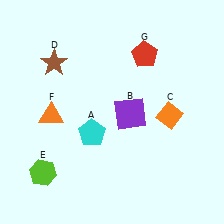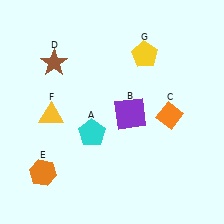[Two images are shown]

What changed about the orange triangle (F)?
In Image 1, F is orange. In Image 2, it changed to yellow.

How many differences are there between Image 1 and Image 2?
There are 3 differences between the two images.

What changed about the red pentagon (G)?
In Image 1, G is red. In Image 2, it changed to yellow.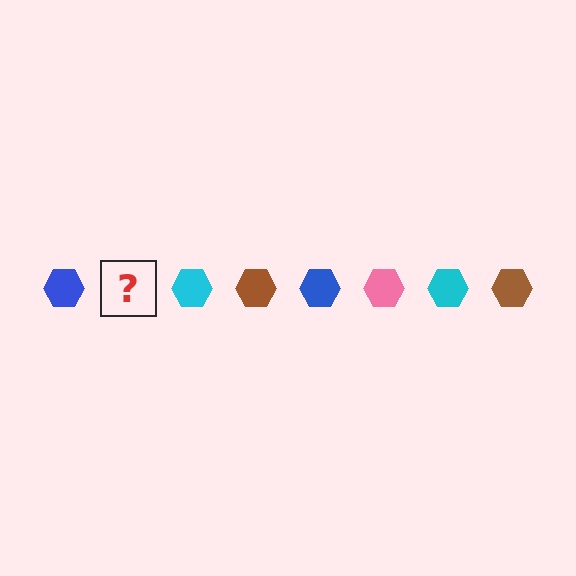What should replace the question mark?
The question mark should be replaced with a pink hexagon.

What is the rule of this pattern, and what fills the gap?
The rule is that the pattern cycles through blue, pink, cyan, brown hexagons. The gap should be filled with a pink hexagon.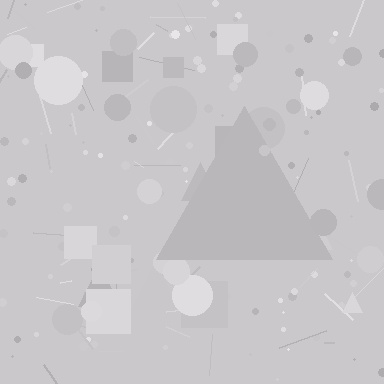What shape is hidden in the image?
A triangle is hidden in the image.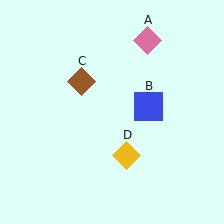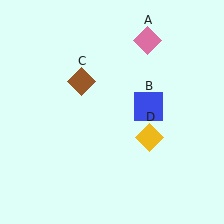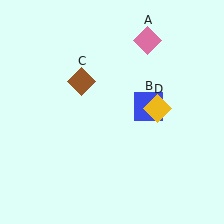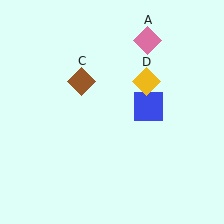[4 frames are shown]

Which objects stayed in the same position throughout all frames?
Pink diamond (object A) and blue square (object B) and brown diamond (object C) remained stationary.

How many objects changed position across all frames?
1 object changed position: yellow diamond (object D).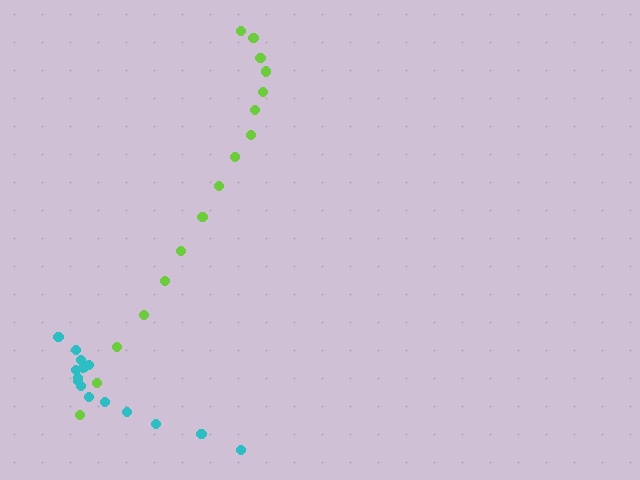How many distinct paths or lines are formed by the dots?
There are 2 distinct paths.